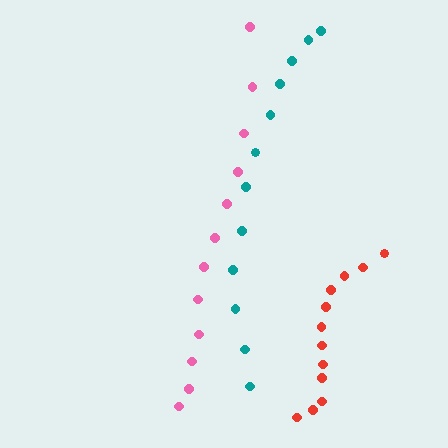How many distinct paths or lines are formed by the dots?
There are 3 distinct paths.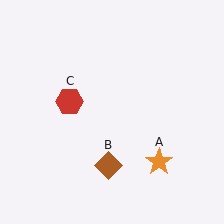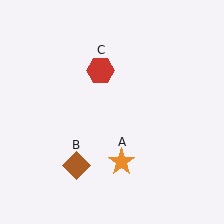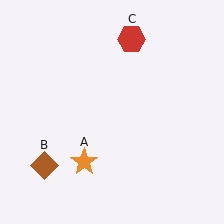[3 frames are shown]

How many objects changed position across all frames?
3 objects changed position: orange star (object A), brown diamond (object B), red hexagon (object C).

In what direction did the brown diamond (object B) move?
The brown diamond (object B) moved left.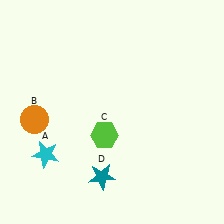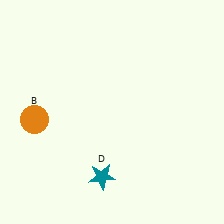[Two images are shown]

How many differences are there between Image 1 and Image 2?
There are 2 differences between the two images.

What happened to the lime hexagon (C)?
The lime hexagon (C) was removed in Image 2. It was in the bottom-left area of Image 1.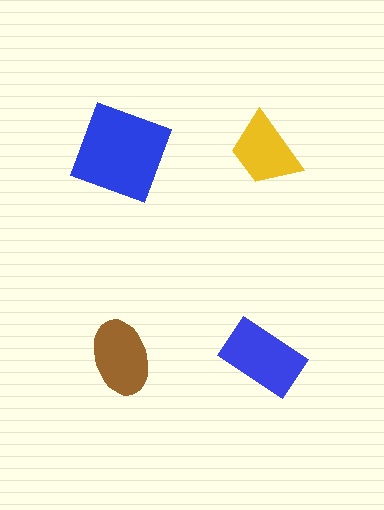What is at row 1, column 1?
A blue square.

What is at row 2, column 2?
A blue rectangle.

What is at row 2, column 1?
A brown ellipse.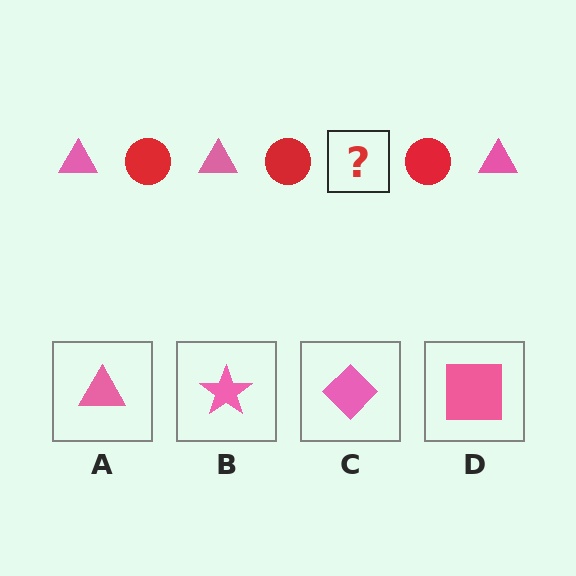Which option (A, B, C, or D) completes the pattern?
A.